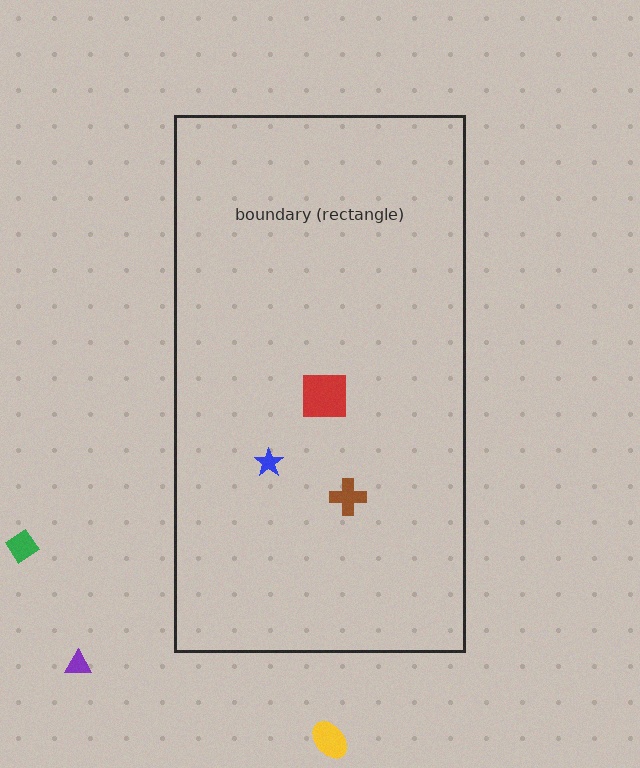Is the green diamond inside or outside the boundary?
Outside.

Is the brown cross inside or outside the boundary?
Inside.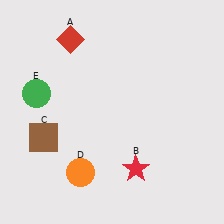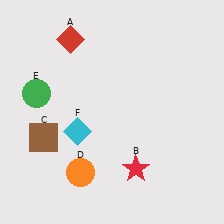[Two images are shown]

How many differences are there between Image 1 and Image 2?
There is 1 difference between the two images.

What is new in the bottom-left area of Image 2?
A cyan diamond (F) was added in the bottom-left area of Image 2.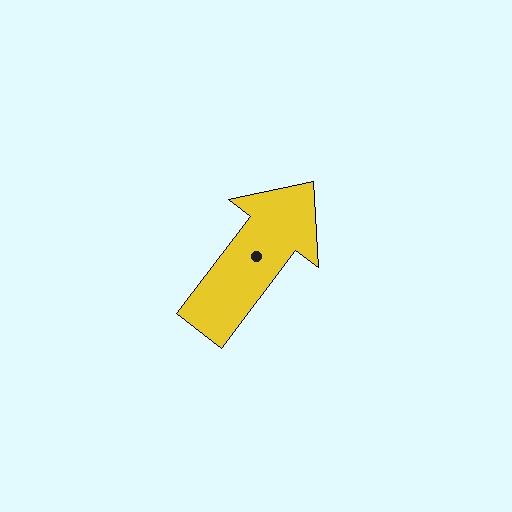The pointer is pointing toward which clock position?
Roughly 1 o'clock.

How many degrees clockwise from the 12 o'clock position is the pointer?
Approximately 37 degrees.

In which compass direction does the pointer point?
Northeast.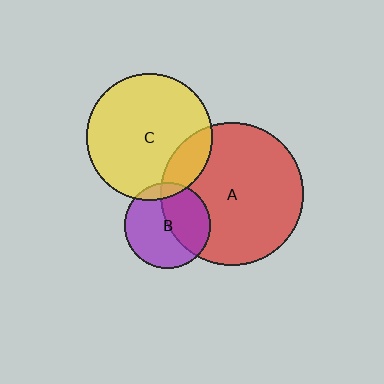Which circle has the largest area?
Circle A (red).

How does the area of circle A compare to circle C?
Approximately 1.3 times.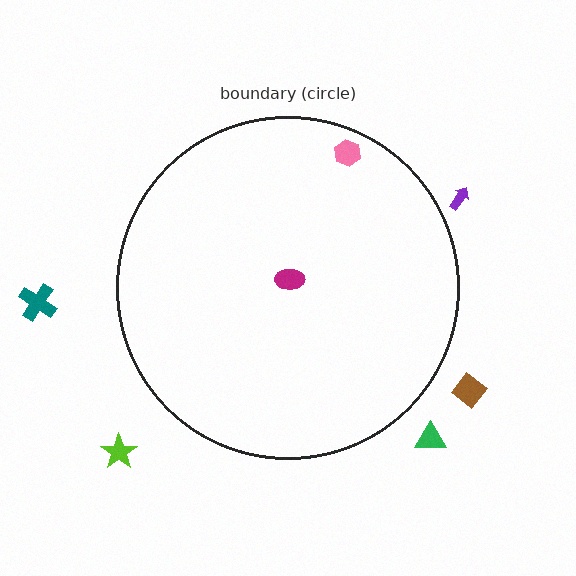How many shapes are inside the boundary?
2 inside, 5 outside.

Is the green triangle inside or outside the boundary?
Outside.